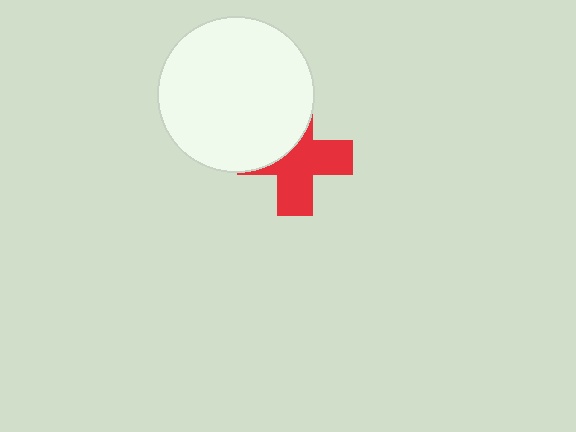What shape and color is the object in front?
The object in front is a white circle.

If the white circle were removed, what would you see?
You would see the complete red cross.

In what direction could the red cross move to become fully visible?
The red cross could move toward the lower-right. That would shift it out from behind the white circle entirely.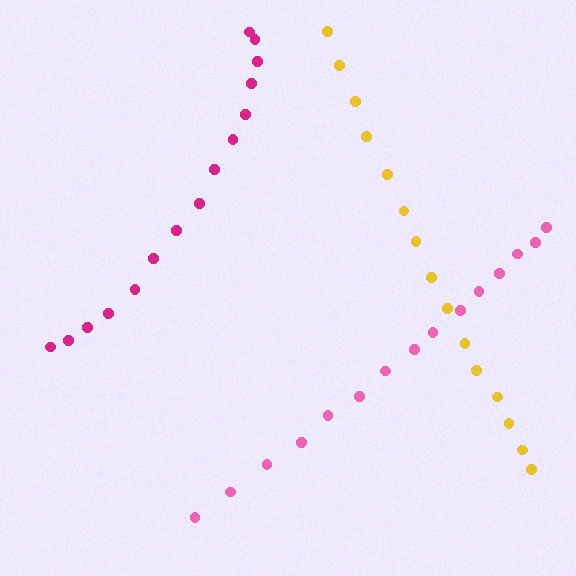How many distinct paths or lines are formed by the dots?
There are 3 distinct paths.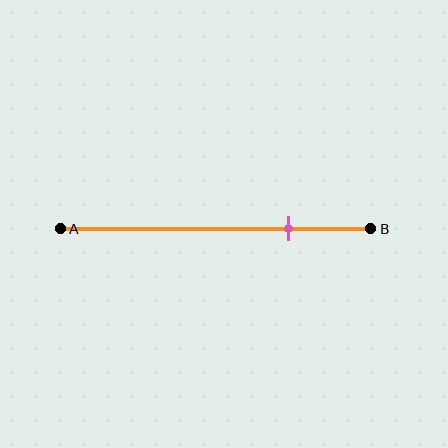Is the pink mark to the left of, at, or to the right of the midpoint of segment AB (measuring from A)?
The pink mark is to the right of the midpoint of segment AB.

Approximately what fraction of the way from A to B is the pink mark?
The pink mark is approximately 75% of the way from A to B.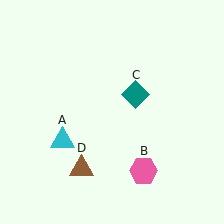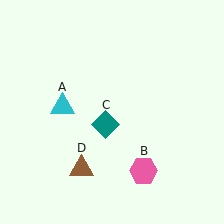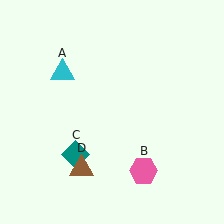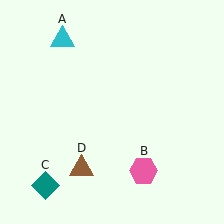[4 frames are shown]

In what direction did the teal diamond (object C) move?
The teal diamond (object C) moved down and to the left.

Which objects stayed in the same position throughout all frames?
Pink hexagon (object B) and brown triangle (object D) remained stationary.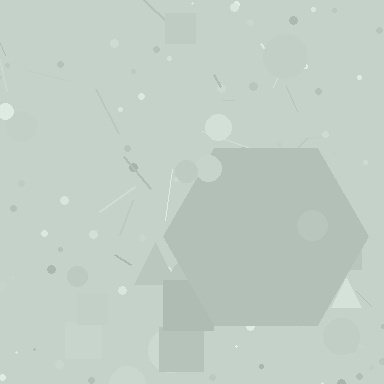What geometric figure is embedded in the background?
A hexagon is embedded in the background.